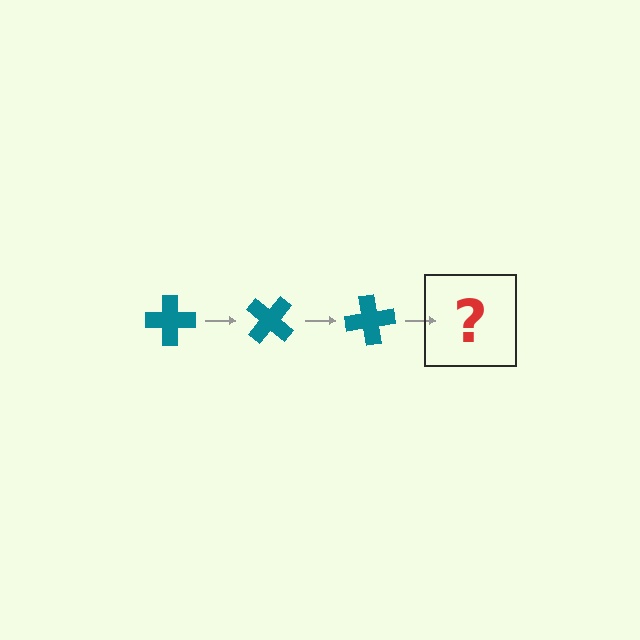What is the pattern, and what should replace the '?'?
The pattern is that the cross rotates 40 degrees each step. The '?' should be a teal cross rotated 120 degrees.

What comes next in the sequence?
The next element should be a teal cross rotated 120 degrees.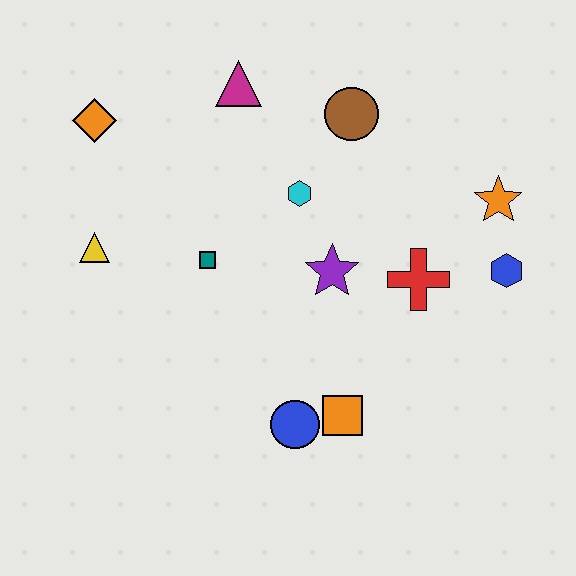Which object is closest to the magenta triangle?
The brown circle is closest to the magenta triangle.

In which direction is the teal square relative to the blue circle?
The teal square is above the blue circle.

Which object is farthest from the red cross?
The orange diamond is farthest from the red cross.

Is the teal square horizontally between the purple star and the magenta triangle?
No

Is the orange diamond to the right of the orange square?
No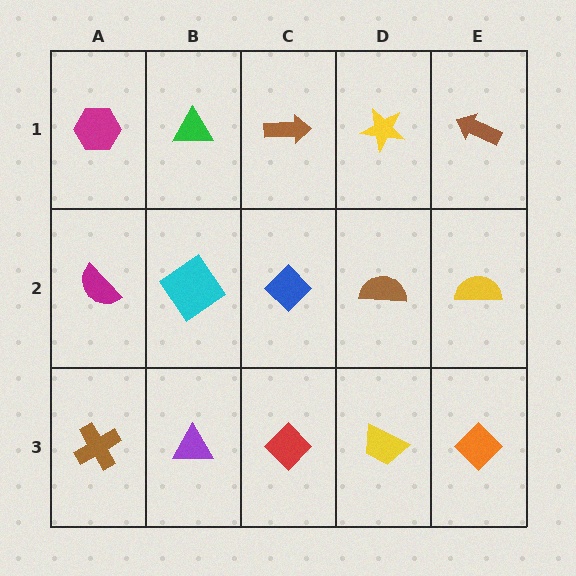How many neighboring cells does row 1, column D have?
3.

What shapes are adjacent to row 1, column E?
A yellow semicircle (row 2, column E), a yellow star (row 1, column D).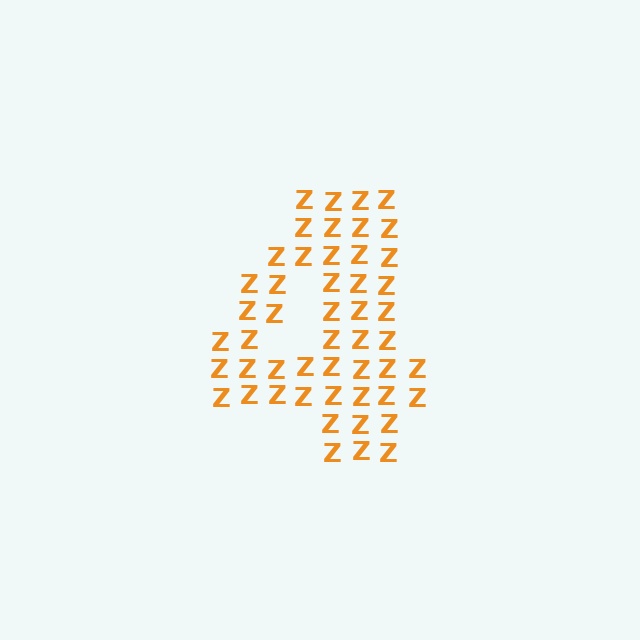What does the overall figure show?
The overall figure shows the digit 4.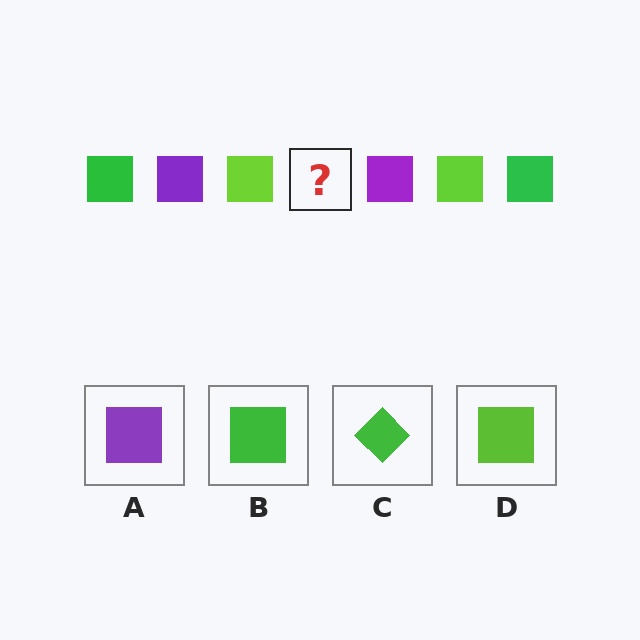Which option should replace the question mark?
Option B.